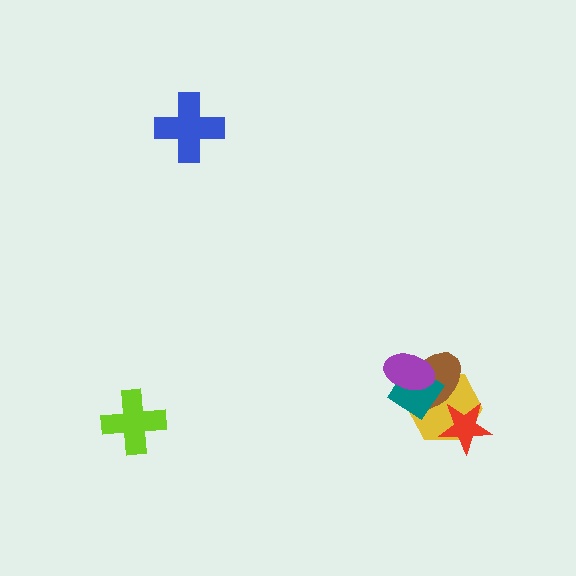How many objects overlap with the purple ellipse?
3 objects overlap with the purple ellipse.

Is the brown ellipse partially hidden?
Yes, it is partially covered by another shape.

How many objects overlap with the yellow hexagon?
4 objects overlap with the yellow hexagon.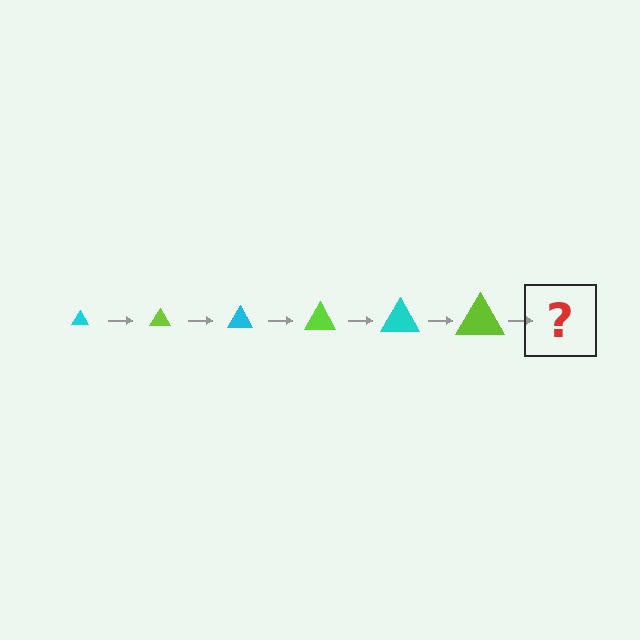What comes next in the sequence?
The next element should be a cyan triangle, larger than the previous one.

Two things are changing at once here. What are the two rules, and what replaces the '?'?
The two rules are that the triangle grows larger each step and the color cycles through cyan and lime. The '?' should be a cyan triangle, larger than the previous one.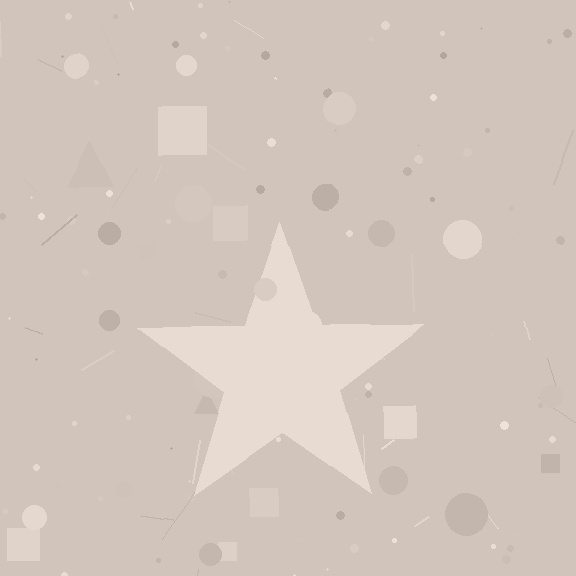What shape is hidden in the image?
A star is hidden in the image.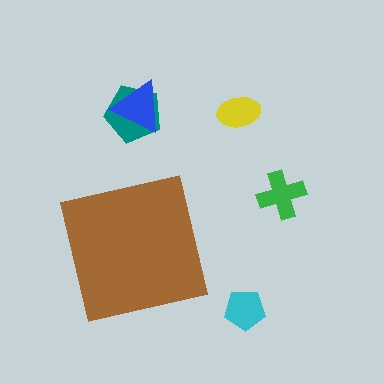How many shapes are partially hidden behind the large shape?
0 shapes are partially hidden.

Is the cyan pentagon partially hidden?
No, the cyan pentagon is fully visible.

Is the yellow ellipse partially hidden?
No, the yellow ellipse is fully visible.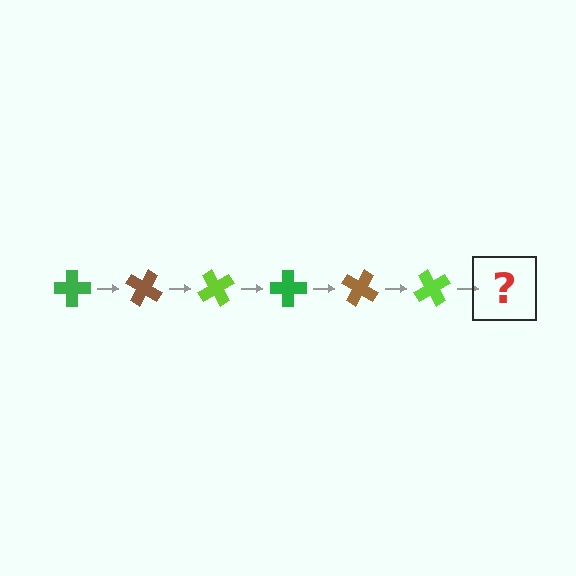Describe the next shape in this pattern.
It should be a green cross, rotated 180 degrees from the start.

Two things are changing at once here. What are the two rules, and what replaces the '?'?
The two rules are that it rotates 30 degrees each step and the color cycles through green, brown, and lime. The '?' should be a green cross, rotated 180 degrees from the start.